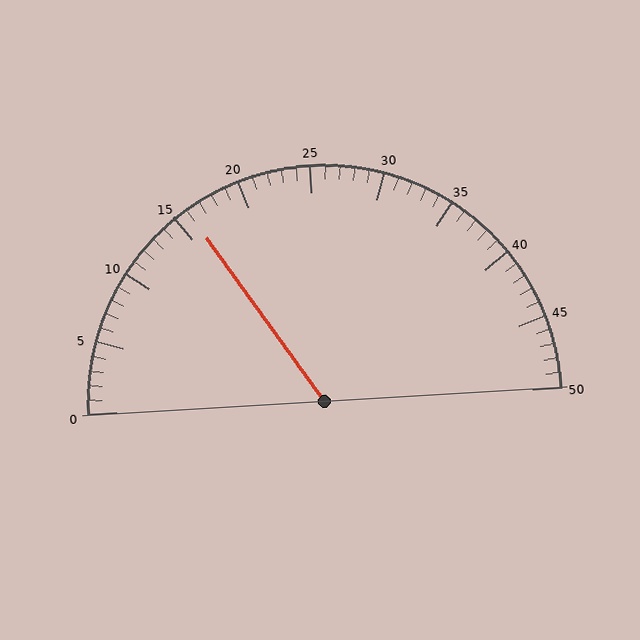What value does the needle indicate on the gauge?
The needle indicates approximately 16.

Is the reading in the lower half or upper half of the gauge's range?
The reading is in the lower half of the range (0 to 50).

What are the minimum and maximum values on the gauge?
The gauge ranges from 0 to 50.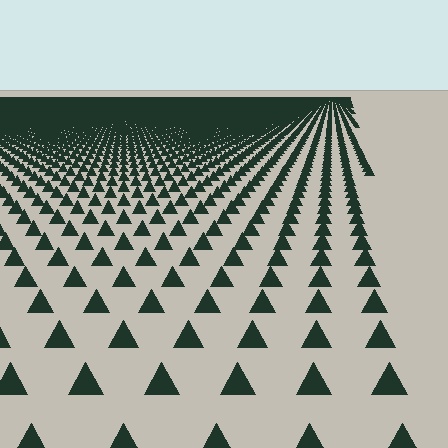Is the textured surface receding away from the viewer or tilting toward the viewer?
The surface is receding away from the viewer. Texture elements get smaller and denser toward the top.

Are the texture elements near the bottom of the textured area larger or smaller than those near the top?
Larger. Near the bottom, elements are closer to the viewer and appear at a bigger on-screen size.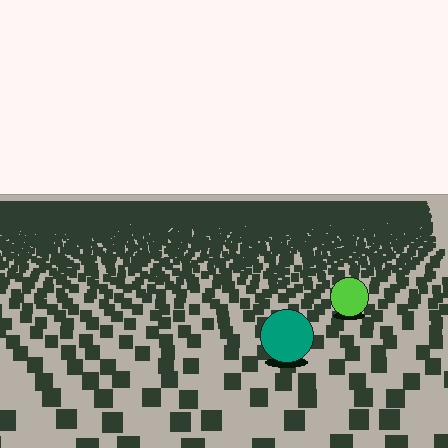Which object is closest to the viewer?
The teal circle is closest. The texture marks near it are larger and more spread out.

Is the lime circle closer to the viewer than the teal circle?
No. The teal circle is closer — you can tell from the texture gradient: the ground texture is coarser near it.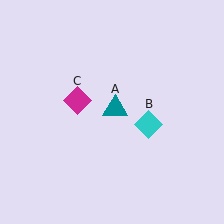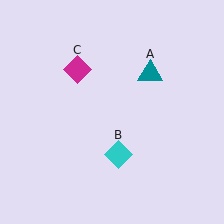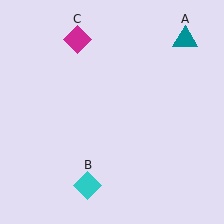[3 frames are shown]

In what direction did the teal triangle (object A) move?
The teal triangle (object A) moved up and to the right.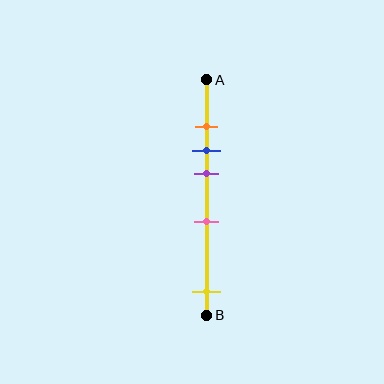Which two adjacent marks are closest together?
The orange and blue marks are the closest adjacent pair.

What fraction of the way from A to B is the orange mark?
The orange mark is approximately 20% (0.2) of the way from A to B.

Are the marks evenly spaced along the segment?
No, the marks are not evenly spaced.